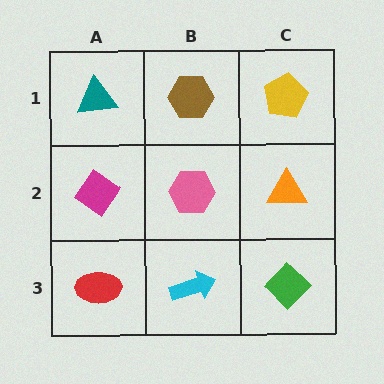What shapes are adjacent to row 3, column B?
A pink hexagon (row 2, column B), a red ellipse (row 3, column A), a green diamond (row 3, column C).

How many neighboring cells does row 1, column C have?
2.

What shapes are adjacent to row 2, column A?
A teal triangle (row 1, column A), a red ellipse (row 3, column A), a pink hexagon (row 2, column B).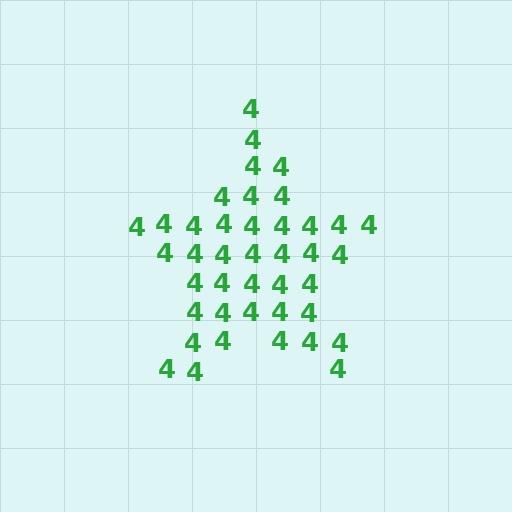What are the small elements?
The small elements are digit 4's.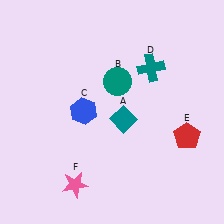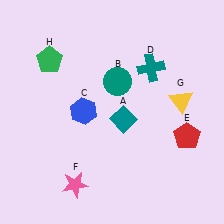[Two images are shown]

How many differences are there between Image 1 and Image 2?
There are 2 differences between the two images.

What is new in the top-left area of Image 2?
A green pentagon (H) was added in the top-left area of Image 2.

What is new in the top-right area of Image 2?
A yellow triangle (G) was added in the top-right area of Image 2.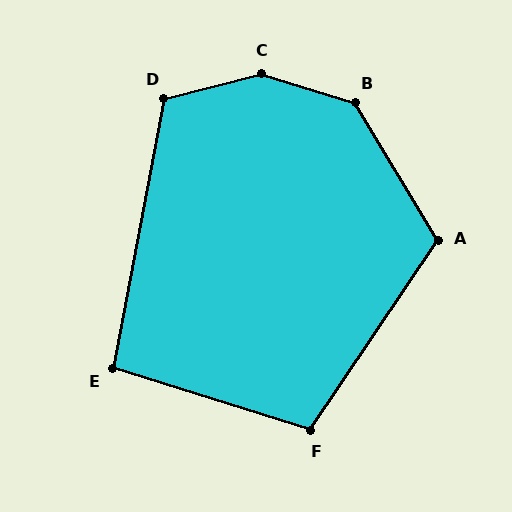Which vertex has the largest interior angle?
C, at approximately 148 degrees.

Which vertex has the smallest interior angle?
E, at approximately 97 degrees.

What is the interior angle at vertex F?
Approximately 107 degrees (obtuse).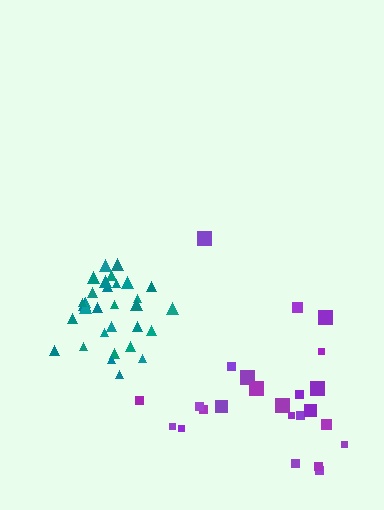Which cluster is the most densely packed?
Teal.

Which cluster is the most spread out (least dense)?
Purple.